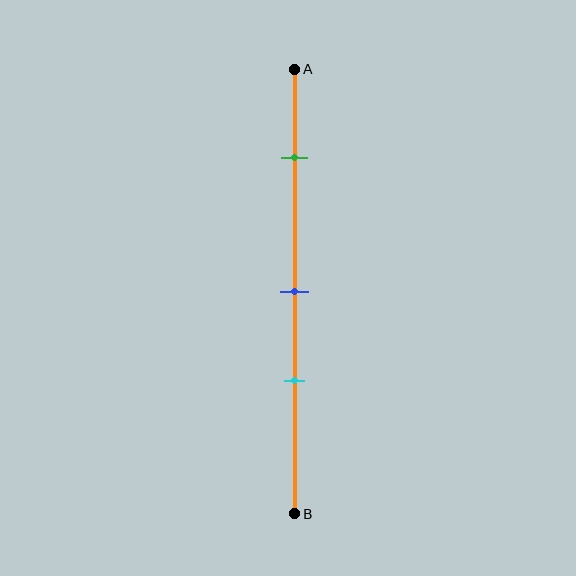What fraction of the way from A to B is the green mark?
The green mark is approximately 20% (0.2) of the way from A to B.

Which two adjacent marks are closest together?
The blue and cyan marks are the closest adjacent pair.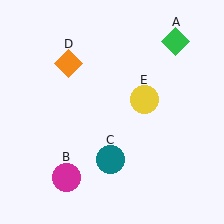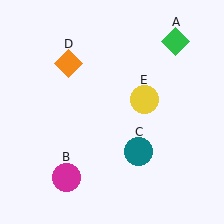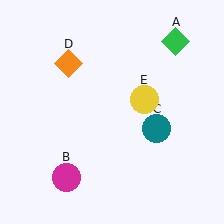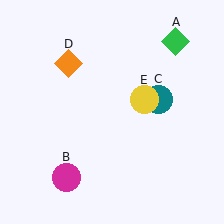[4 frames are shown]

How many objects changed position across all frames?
1 object changed position: teal circle (object C).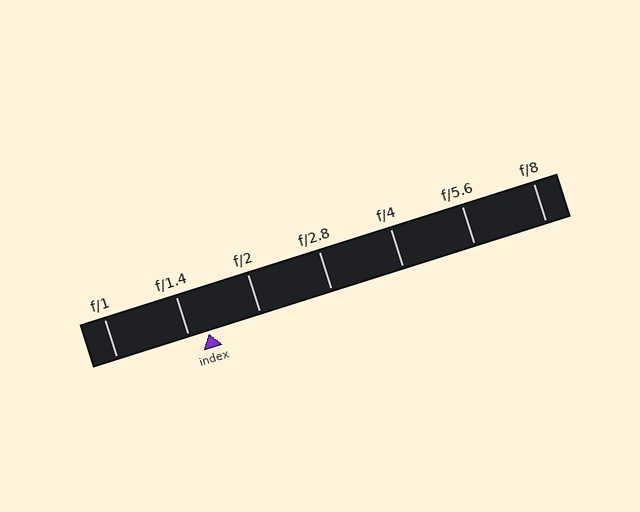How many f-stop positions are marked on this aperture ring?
There are 7 f-stop positions marked.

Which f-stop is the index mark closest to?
The index mark is closest to f/1.4.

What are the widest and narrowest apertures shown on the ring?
The widest aperture shown is f/1 and the narrowest is f/8.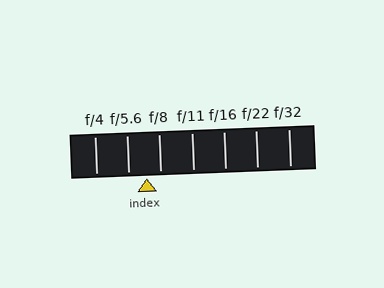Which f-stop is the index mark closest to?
The index mark is closest to f/8.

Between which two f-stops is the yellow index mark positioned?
The index mark is between f/5.6 and f/8.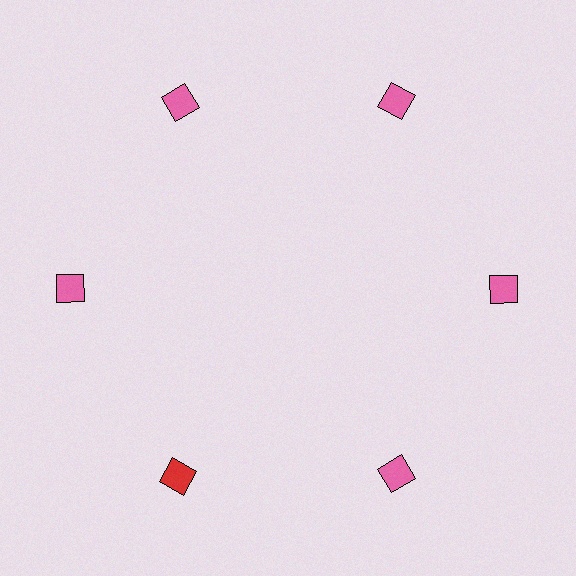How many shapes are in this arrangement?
There are 6 shapes arranged in a ring pattern.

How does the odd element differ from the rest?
It has a different color: red instead of pink.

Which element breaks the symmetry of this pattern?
The red diamond at roughly the 7 o'clock position breaks the symmetry. All other shapes are pink diamonds.